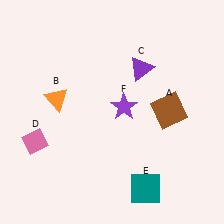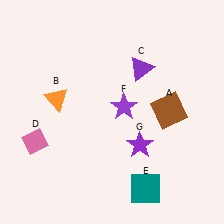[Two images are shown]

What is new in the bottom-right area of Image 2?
A purple star (G) was added in the bottom-right area of Image 2.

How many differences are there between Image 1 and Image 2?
There is 1 difference between the two images.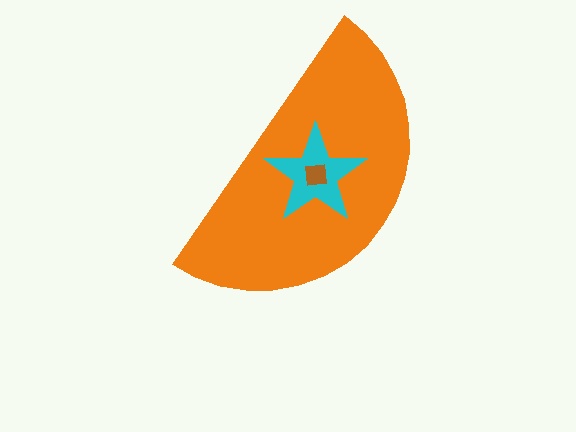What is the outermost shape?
The orange semicircle.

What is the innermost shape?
The brown square.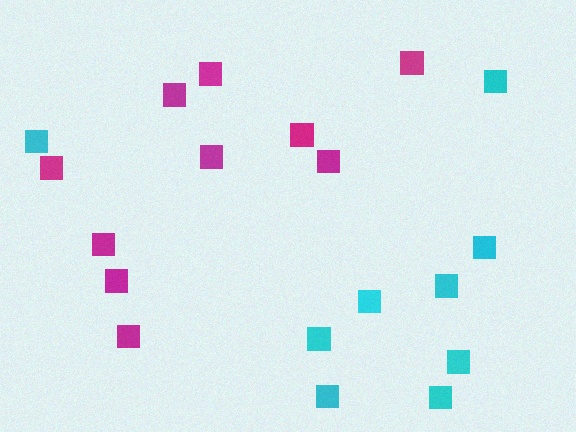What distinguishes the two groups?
There are 2 groups: one group of magenta squares (10) and one group of cyan squares (9).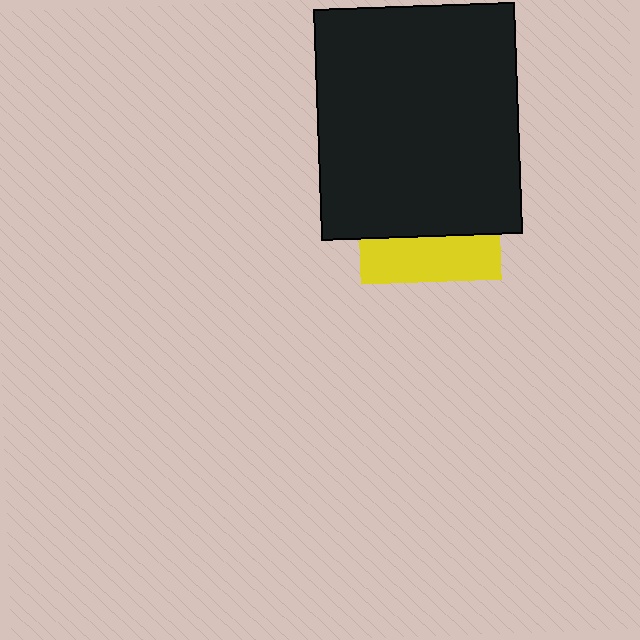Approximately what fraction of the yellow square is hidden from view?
Roughly 69% of the yellow square is hidden behind the black rectangle.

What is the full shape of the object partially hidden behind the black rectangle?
The partially hidden object is a yellow square.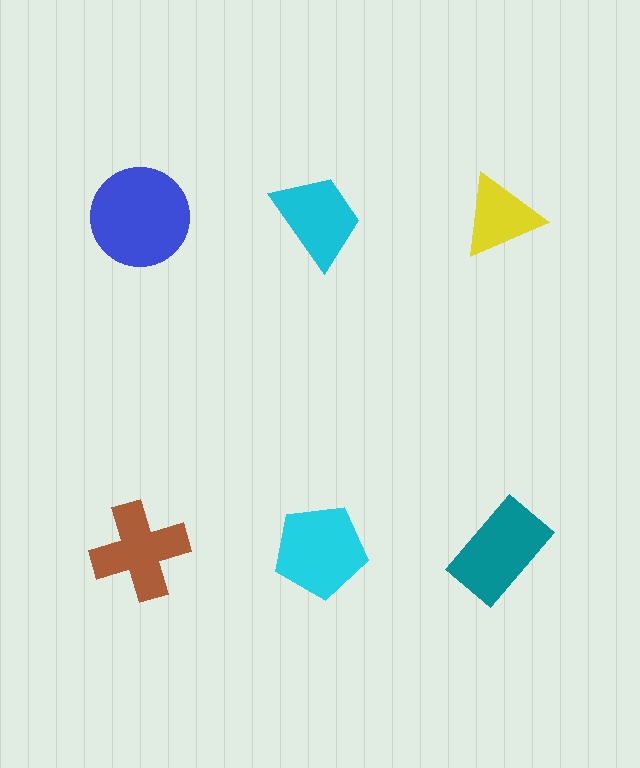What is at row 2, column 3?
A teal rectangle.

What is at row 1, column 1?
A blue circle.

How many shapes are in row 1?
3 shapes.